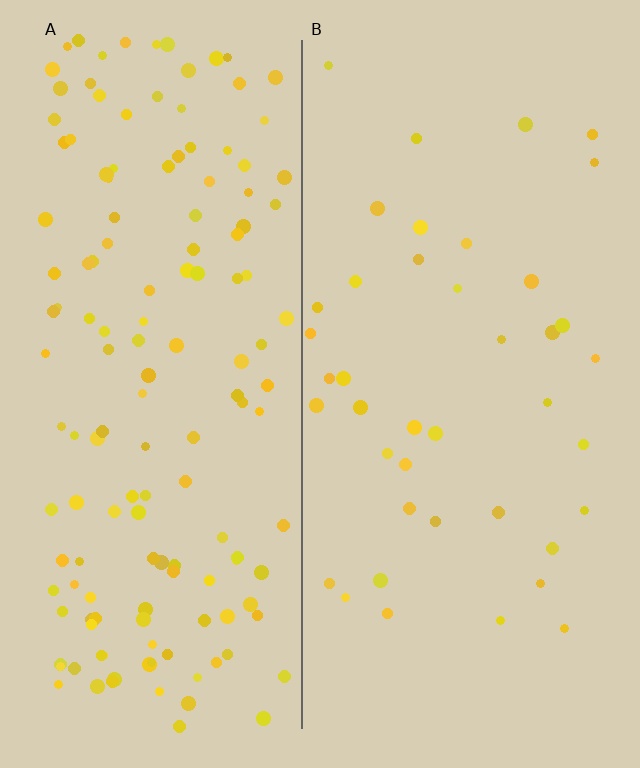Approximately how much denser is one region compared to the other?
Approximately 3.6× — region A over region B.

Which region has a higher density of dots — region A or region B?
A (the left).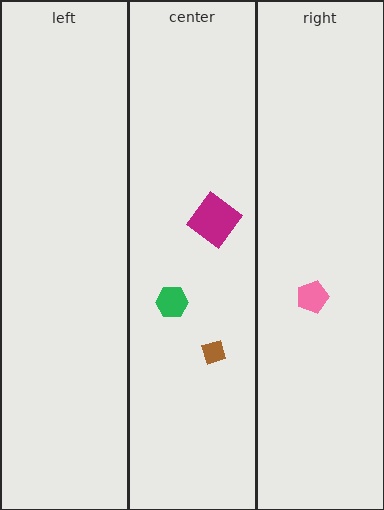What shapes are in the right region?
The pink pentagon.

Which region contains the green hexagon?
The center region.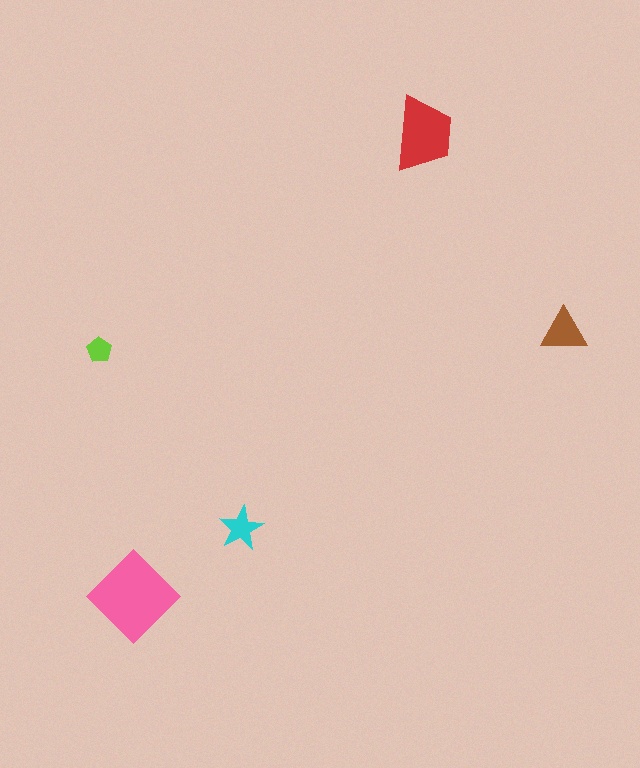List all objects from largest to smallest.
The pink diamond, the red trapezoid, the brown triangle, the cyan star, the lime pentagon.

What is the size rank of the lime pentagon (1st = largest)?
5th.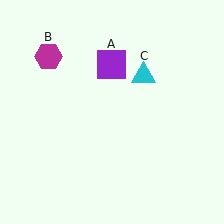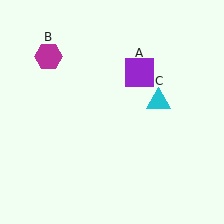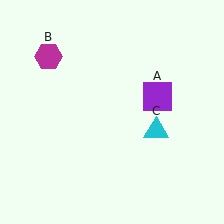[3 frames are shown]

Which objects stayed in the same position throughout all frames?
Magenta hexagon (object B) remained stationary.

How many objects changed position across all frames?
2 objects changed position: purple square (object A), cyan triangle (object C).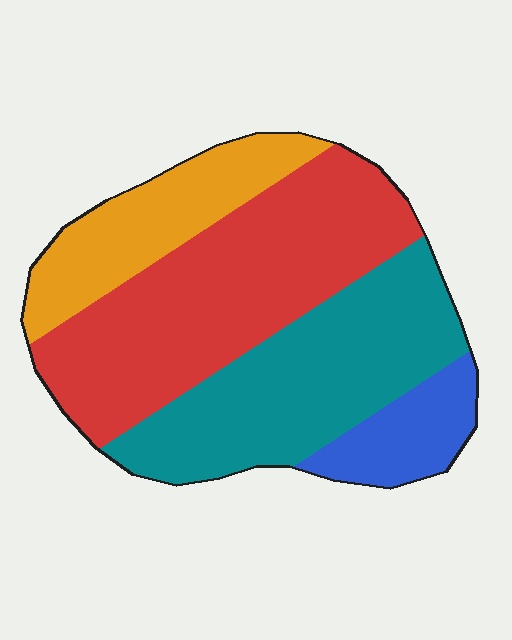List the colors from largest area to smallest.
From largest to smallest: red, teal, orange, blue.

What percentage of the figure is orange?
Orange takes up between a sixth and a third of the figure.